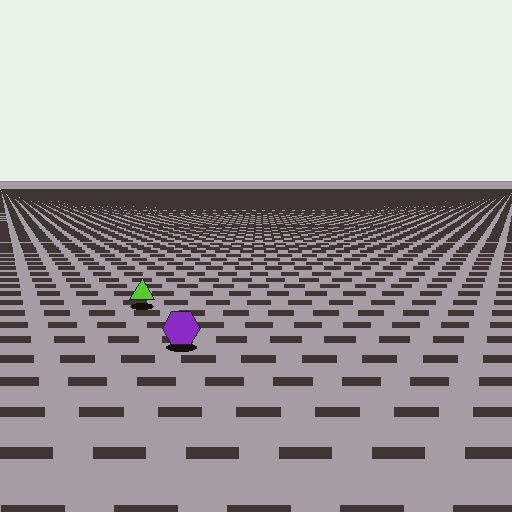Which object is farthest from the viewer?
The lime triangle is farthest from the viewer. It appears smaller and the ground texture around it is denser.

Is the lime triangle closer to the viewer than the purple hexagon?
No. The purple hexagon is closer — you can tell from the texture gradient: the ground texture is coarser near it.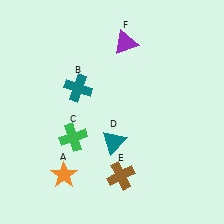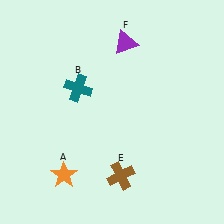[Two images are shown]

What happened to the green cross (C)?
The green cross (C) was removed in Image 2. It was in the bottom-left area of Image 1.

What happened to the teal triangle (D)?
The teal triangle (D) was removed in Image 2. It was in the bottom-right area of Image 1.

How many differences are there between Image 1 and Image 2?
There are 2 differences between the two images.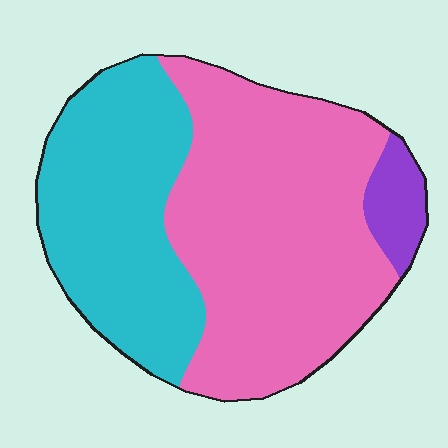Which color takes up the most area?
Pink, at roughly 55%.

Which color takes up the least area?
Purple, at roughly 5%.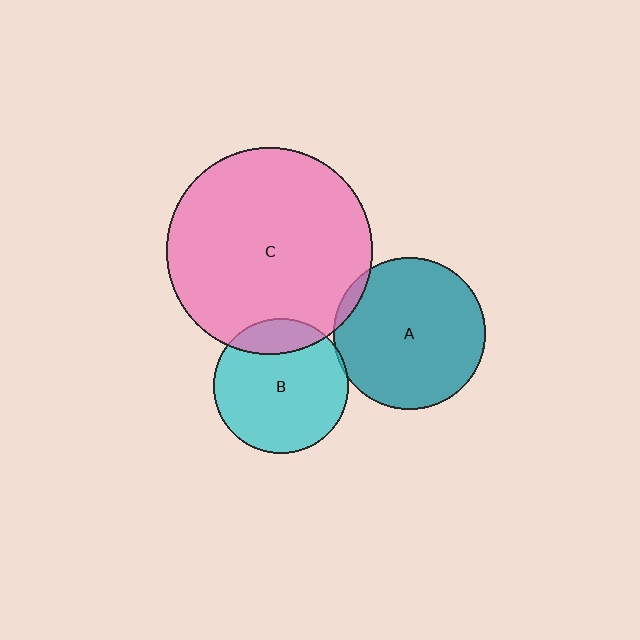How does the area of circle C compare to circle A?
Approximately 1.9 times.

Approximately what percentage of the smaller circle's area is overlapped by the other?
Approximately 15%.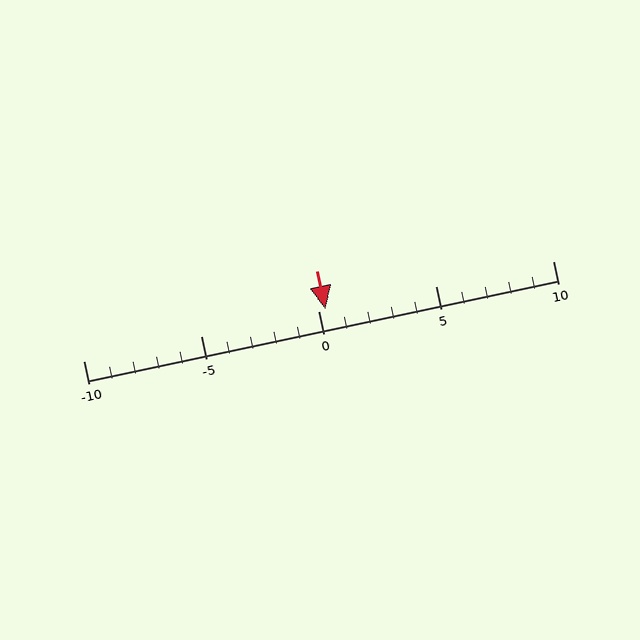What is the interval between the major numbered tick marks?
The major tick marks are spaced 5 units apart.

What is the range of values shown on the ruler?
The ruler shows values from -10 to 10.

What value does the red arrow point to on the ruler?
The red arrow points to approximately 0.